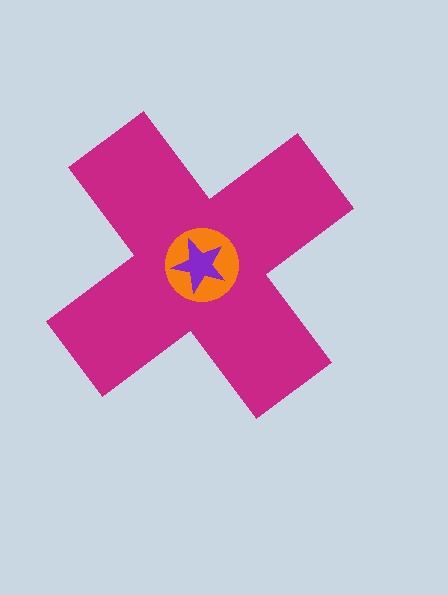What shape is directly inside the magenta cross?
The orange circle.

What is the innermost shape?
The purple star.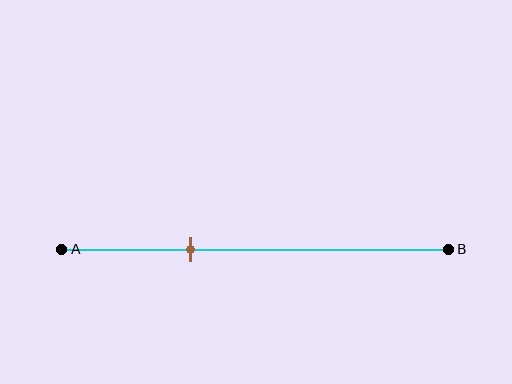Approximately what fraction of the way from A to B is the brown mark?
The brown mark is approximately 35% of the way from A to B.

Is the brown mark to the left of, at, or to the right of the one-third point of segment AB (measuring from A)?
The brown mark is approximately at the one-third point of segment AB.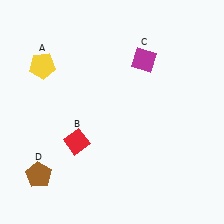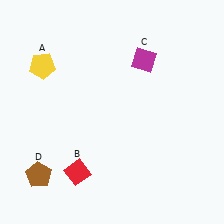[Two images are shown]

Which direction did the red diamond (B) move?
The red diamond (B) moved down.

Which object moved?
The red diamond (B) moved down.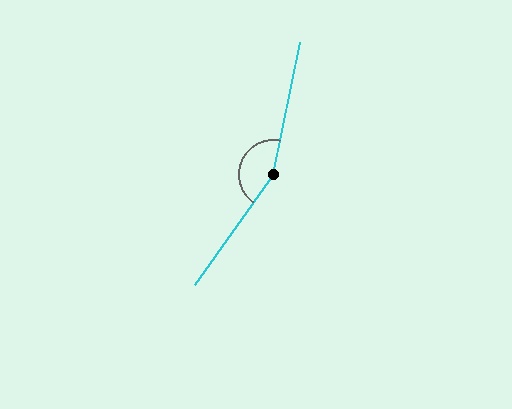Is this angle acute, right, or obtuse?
It is obtuse.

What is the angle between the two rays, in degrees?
Approximately 156 degrees.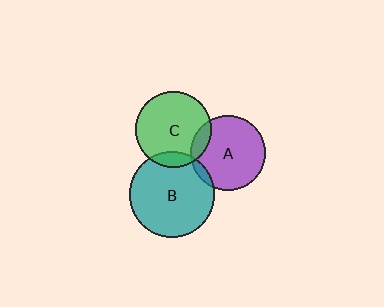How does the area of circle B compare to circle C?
Approximately 1.3 times.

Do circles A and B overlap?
Yes.